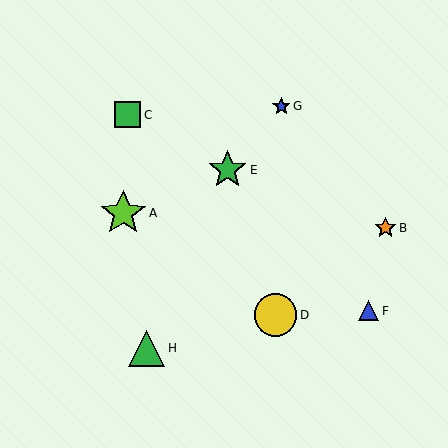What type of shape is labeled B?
Shape B is an orange star.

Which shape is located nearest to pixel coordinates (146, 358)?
The green triangle (labeled H) at (146, 348) is nearest to that location.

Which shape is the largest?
The lime star (labeled A) is the largest.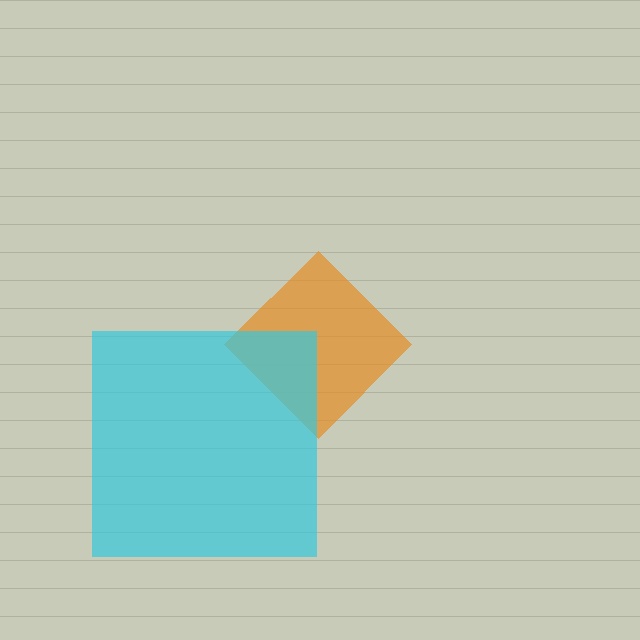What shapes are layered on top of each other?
The layered shapes are: an orange diamond, a cyan square.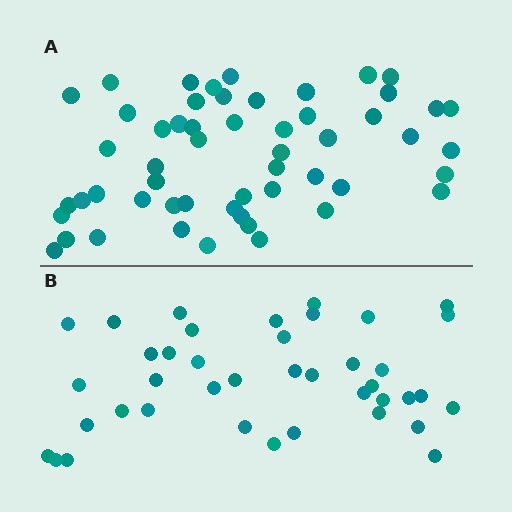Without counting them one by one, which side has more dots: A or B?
Region A (the top region) has more dots.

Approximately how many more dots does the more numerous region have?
Region A has approximately 15 more dots than region B.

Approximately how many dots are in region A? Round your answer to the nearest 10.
About 50 dots. (The exact count is 54, which rounds to 50.)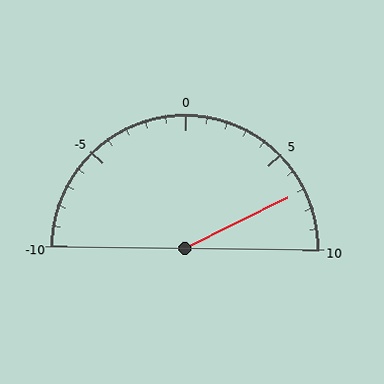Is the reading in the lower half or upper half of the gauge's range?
The reading is in the upper half of the range (-10 to 10).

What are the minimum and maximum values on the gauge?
The gauge ranges from -10 to 10.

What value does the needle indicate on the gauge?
The needle indicates approximately 7.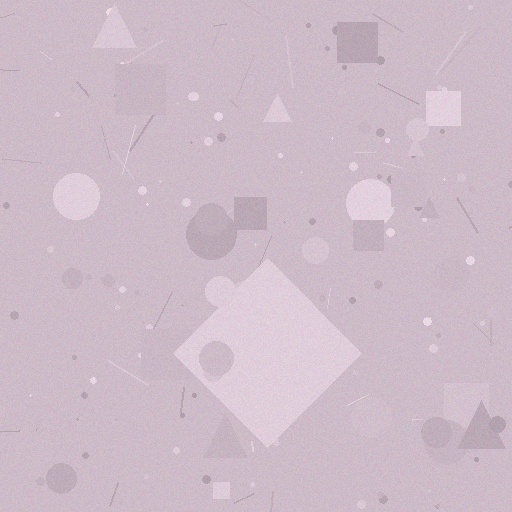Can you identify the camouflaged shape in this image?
The camouflaged shape is a diamond.